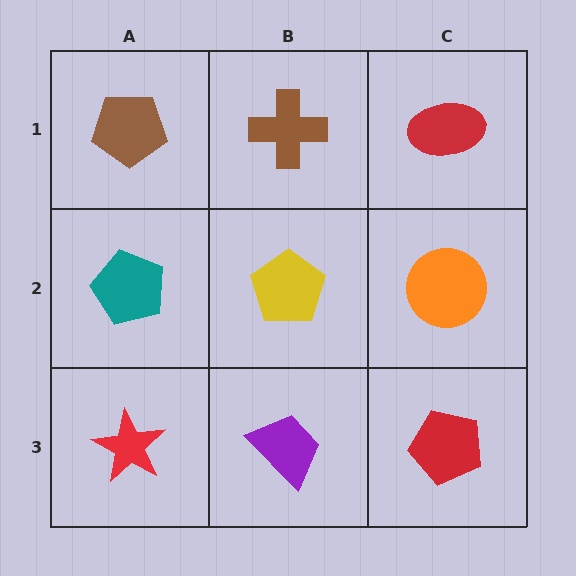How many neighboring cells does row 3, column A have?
2.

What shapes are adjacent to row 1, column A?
A teal pentagon (row 2, column A), a brown cross (row 1, column B).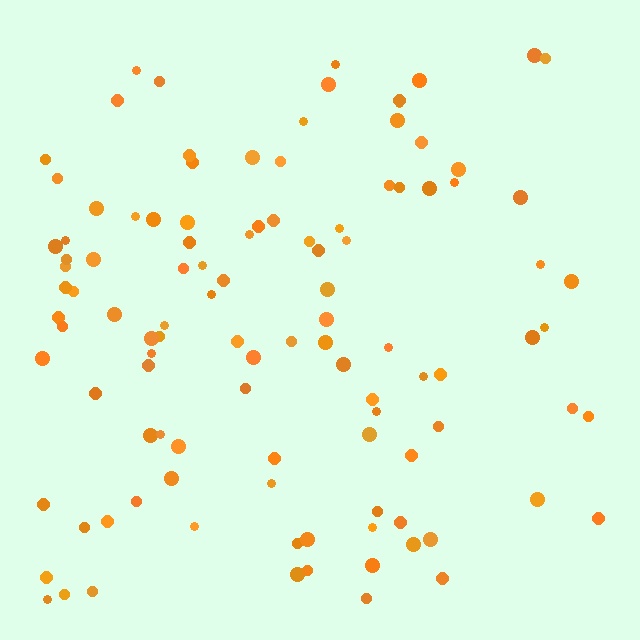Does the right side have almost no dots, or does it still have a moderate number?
Still a moderate number, just noticeably fewer than the left.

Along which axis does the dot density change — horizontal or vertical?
Horizontal.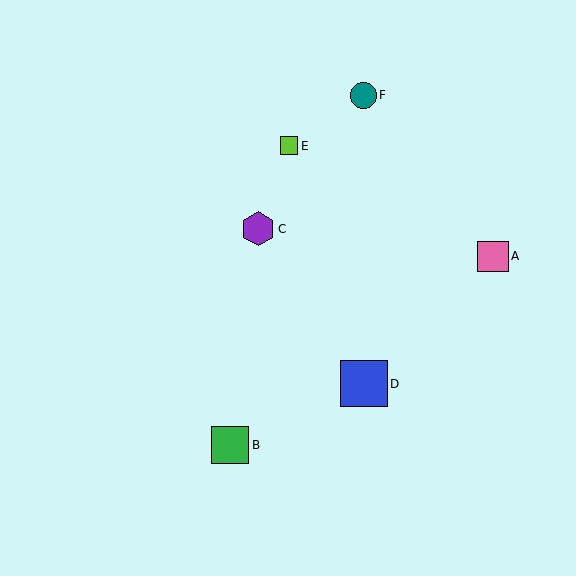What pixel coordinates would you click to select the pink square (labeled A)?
Click at (493, 256) to select the pink square A.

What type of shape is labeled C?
Shape C is a purple hexagon.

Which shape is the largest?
The blue square (labeled D) is the largest.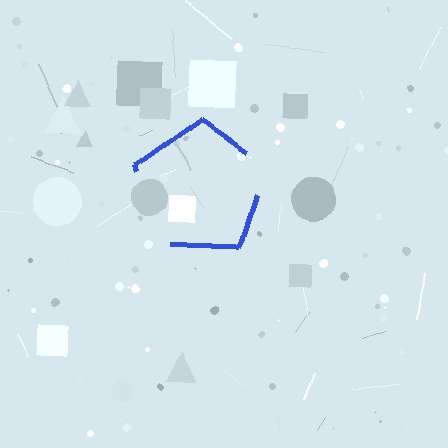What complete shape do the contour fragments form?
The contour fragments form a pentagon.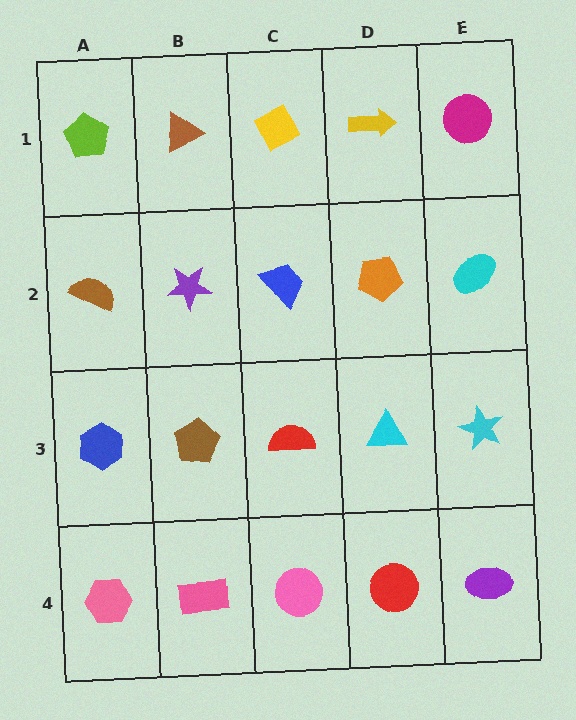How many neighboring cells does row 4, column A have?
2.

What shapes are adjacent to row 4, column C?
A red semicircle (row 3, column C), a pink rectangle (row 4, column B), a red circle (row 4, column D).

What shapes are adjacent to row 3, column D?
An orange pentagon (row 2, column D), a red circle (row 4, column D), a red semicircle (row 3, column C), a cyan star (row 3, column E).